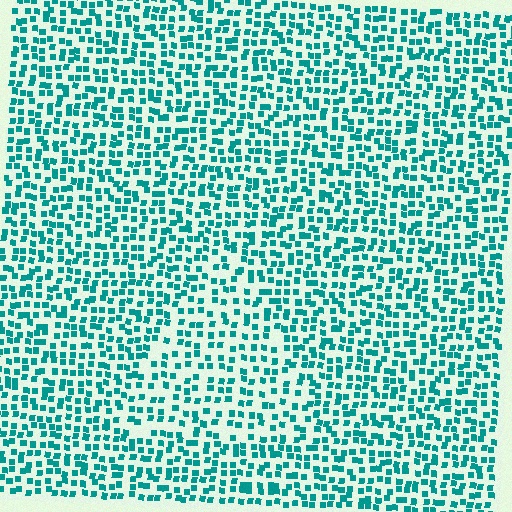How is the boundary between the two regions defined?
The boundary is defined by a change in element density (approximately 1.4x ratio). All elements are the same color, size, and shape.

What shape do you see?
I see a triangle.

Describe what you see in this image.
The image contains small teal elements arranged at two different densities. A triangle-shaped region is visible where the elements are less densely packed than the surrounding area.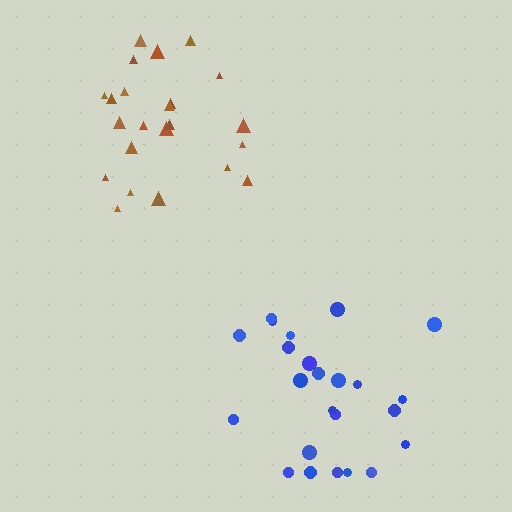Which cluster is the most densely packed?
Brown.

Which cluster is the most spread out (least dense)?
Blue.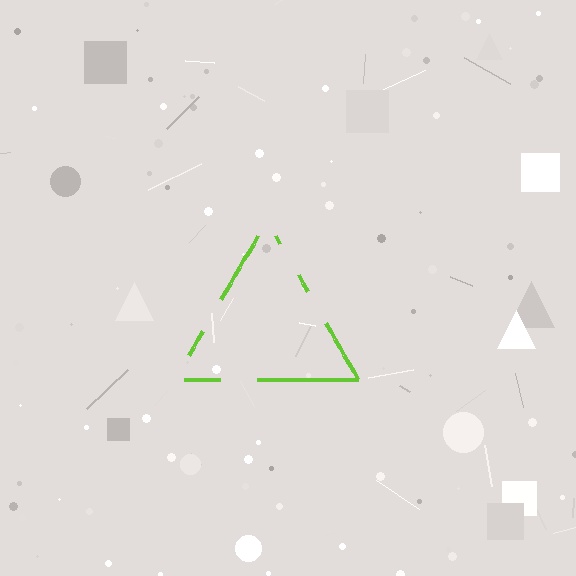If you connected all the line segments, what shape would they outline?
They would outline a triangle.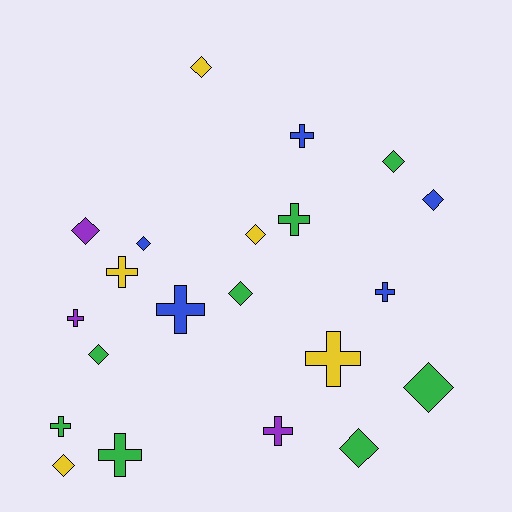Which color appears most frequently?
Green, with 8 objects.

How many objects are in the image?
There are 21 objects.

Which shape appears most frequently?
Diamond, with 11 objects.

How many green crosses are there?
There are 3 green crosses.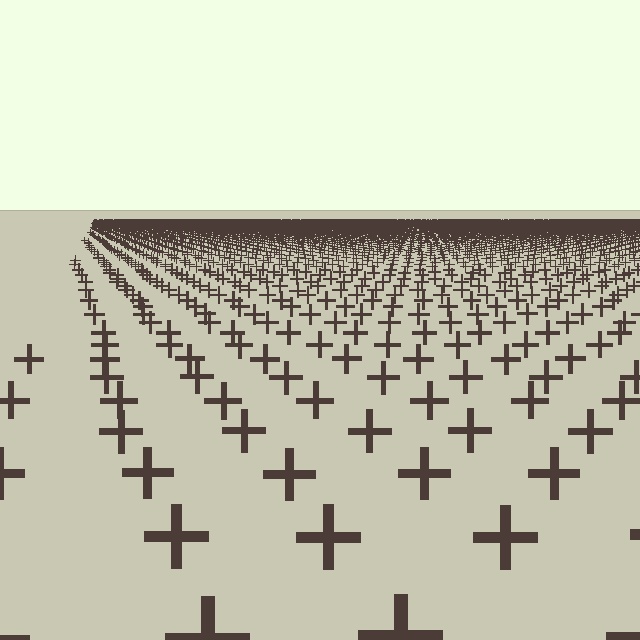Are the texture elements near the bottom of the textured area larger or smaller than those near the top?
Larger. Near the bottom, elements are closer to the viewer and appear at a bigger on-screen size.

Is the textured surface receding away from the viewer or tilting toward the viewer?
The surface is receding away from the viewer. Texture elements get smaller and denser toward the top.